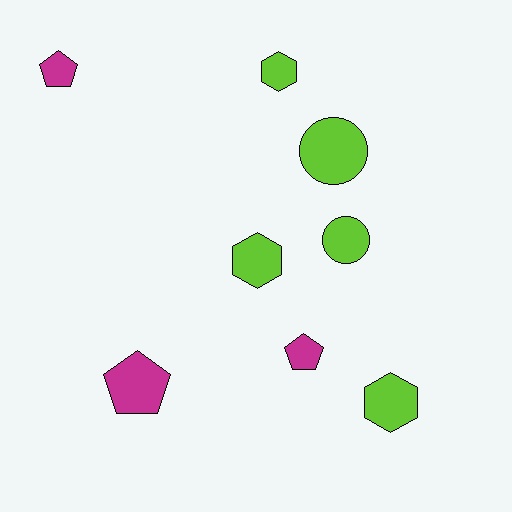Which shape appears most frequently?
Hexagon, with 3 objects.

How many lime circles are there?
There are 2 lime circles.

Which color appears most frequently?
Lime, with 5 objects.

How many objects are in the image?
There are 8 objects.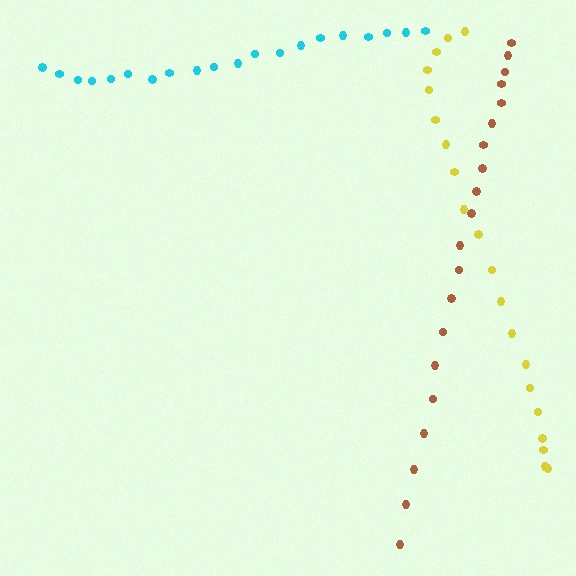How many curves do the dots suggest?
There are 3 distinct paths.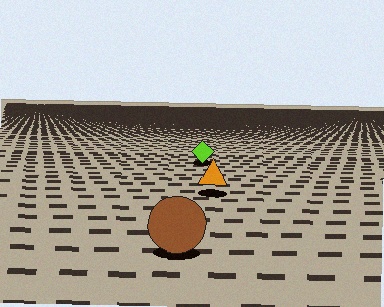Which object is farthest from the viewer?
The lime diamond is farthest from the viewer. It appears smaller and the ground texture around it is denser.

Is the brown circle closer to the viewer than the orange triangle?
Yes. The brown circle is closer — you can tell from the texture gradient: the ground texture is coarser near it.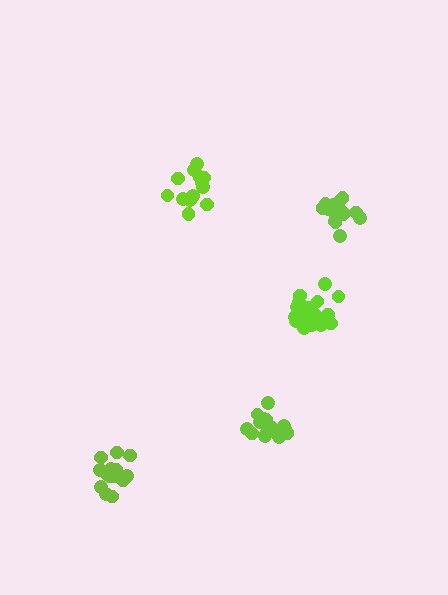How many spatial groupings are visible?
There are 5 spatial groupings.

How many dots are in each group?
Group 1: 14 dots, Group 2: 16 dots, Group 3: 19 dots, Group 4: 17 dots, Group 5: 16 dots (82 total).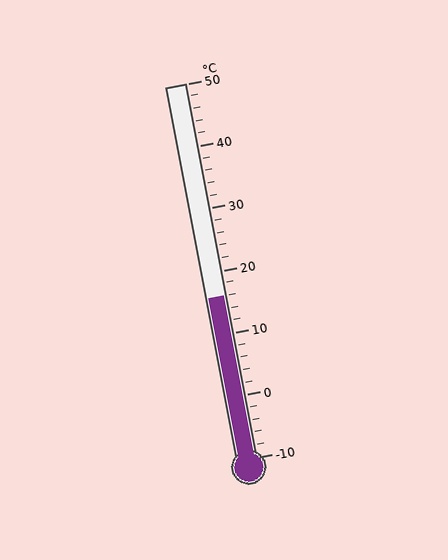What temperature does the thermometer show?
The thermometer shows approximately 16°C.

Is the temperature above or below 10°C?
The temperature is above 10°C.